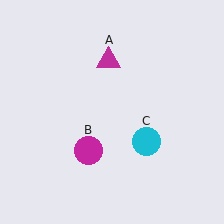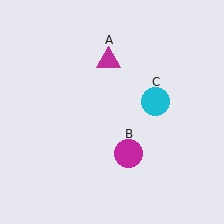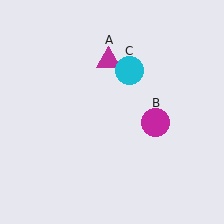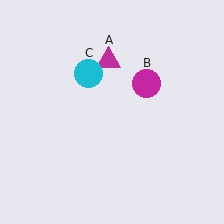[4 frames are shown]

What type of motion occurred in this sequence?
The magenta circle (object B), cyan circle (object C) rotated counterclockwise around the center of the scene.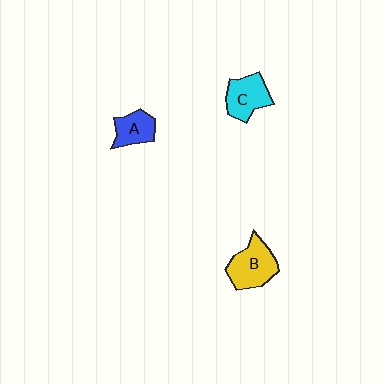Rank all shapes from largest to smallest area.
From largest to smallest: B (yellow), C (cyan), A (blue).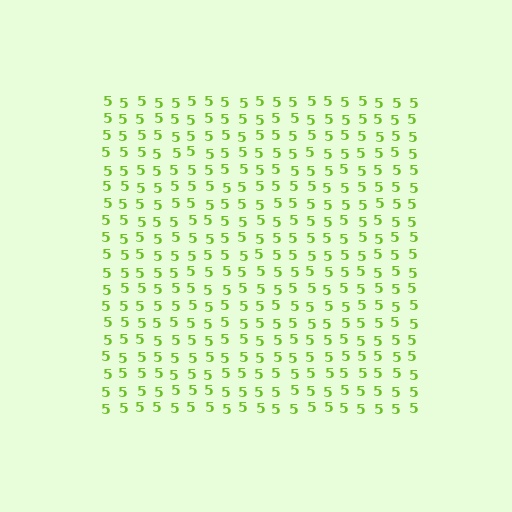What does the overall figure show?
The overall figure shows a square.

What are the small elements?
The small elements are digit 5's.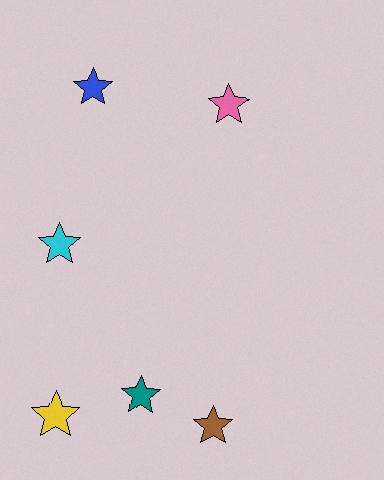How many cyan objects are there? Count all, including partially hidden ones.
There is 1 cyan object.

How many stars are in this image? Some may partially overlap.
There are 6 stars.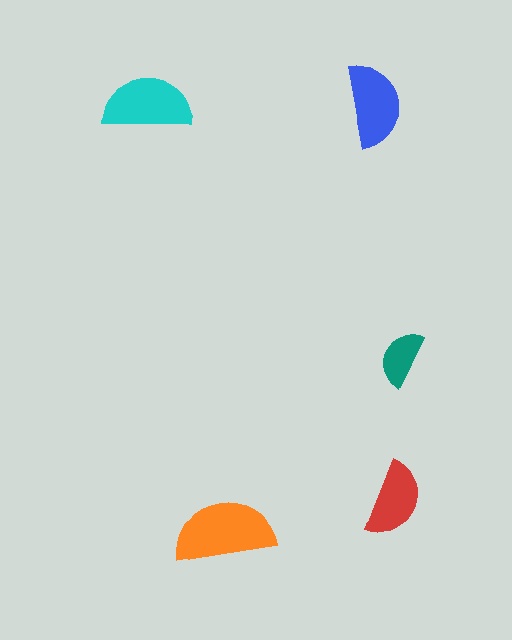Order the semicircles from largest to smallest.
the orange one, the cyan one, the blue one, the red one, the teal one.